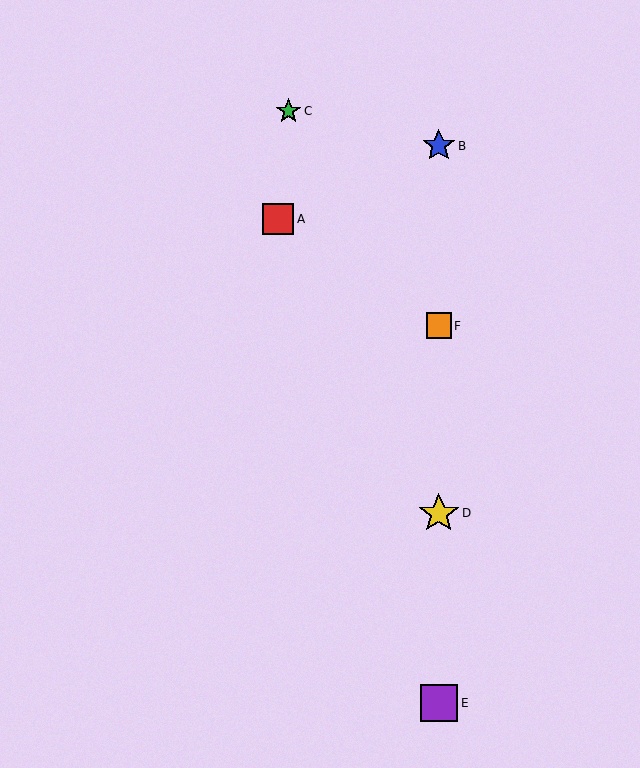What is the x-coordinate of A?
Object A is at x≈278.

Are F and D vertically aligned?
Yes, both are at x≈439.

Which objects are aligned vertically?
Objects B, D, E, F are aligned vertically.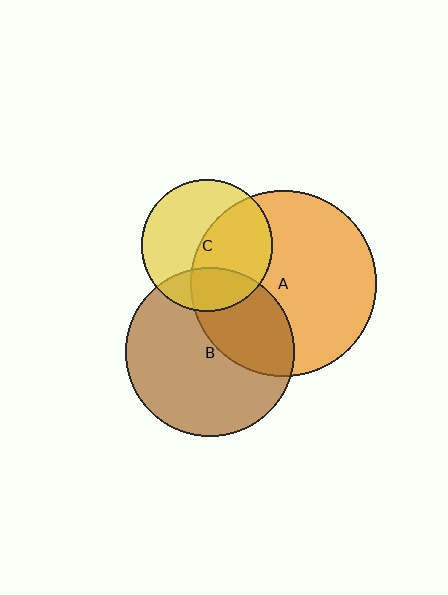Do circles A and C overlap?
Yes.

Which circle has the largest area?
Circle A (orange).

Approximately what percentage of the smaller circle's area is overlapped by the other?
Approximately 50%.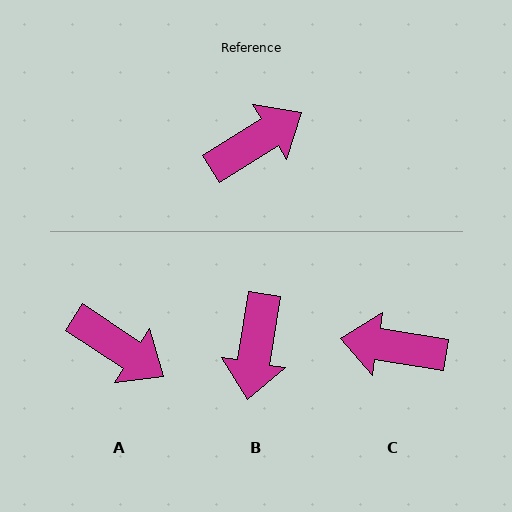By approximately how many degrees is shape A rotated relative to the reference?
Approximately 66 degrees clockwise.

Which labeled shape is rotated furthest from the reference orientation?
C, about 139 degrees away.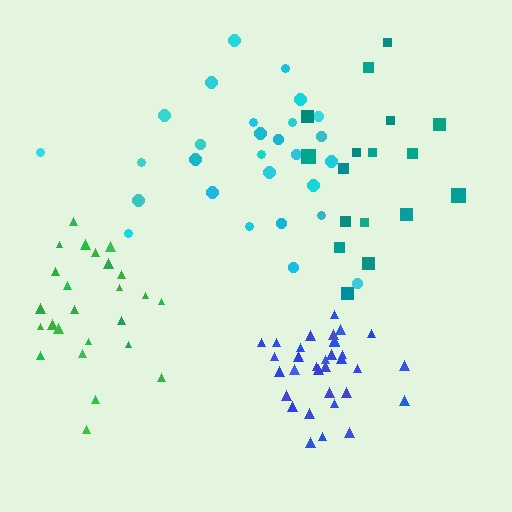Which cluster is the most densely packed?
Blue.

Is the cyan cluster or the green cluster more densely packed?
Green.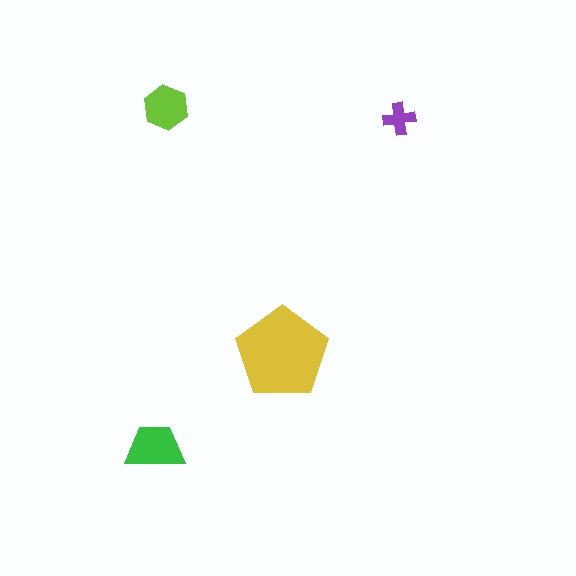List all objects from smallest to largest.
The purple cross, the lime hexagon, the green trapezoid, the yellow pentagon.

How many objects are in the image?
There are 4 objects in the image.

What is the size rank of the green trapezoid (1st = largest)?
2nd.